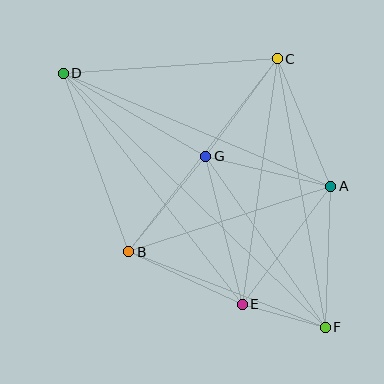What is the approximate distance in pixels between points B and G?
The distance between B and G is approximately 123 pixels.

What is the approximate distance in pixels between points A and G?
The distance between A and G is approximately 129 pixels.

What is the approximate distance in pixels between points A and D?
The distance between A and D is approximately 290 pixels.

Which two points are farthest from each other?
Points D and F are farthest from each other.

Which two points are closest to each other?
Points E and F are closest to each other.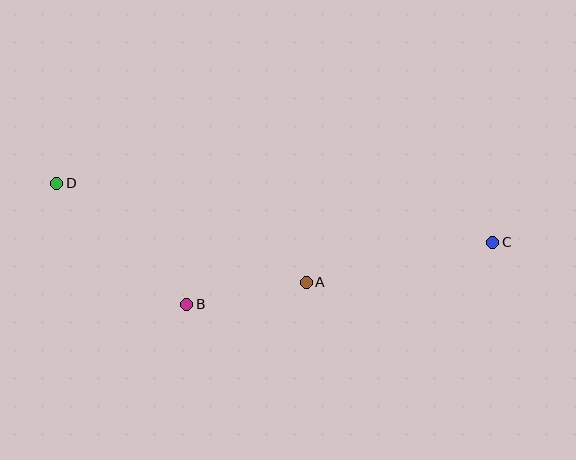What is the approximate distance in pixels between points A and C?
The distance between A and C is approximately 191 pixels.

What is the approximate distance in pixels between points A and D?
The distance between A and D is approximately 268 pixels.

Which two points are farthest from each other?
Points C and D are farthest from each other.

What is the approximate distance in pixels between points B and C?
The distance between B and C is approximately 313 pixels.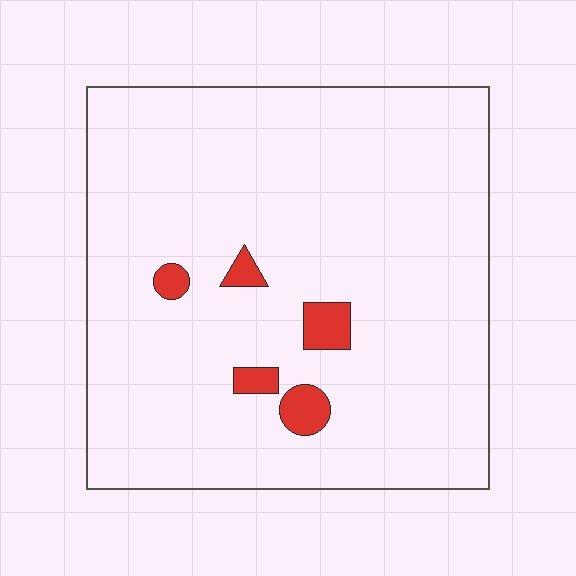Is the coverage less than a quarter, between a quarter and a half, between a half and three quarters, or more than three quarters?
Less than a quarter.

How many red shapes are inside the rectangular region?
5.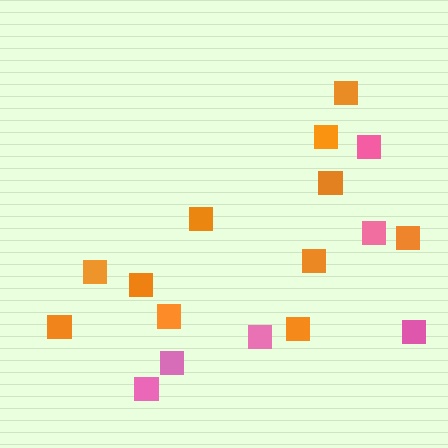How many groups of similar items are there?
There are 2 groups: one group of pink squares (6) and one group of orange squares (11).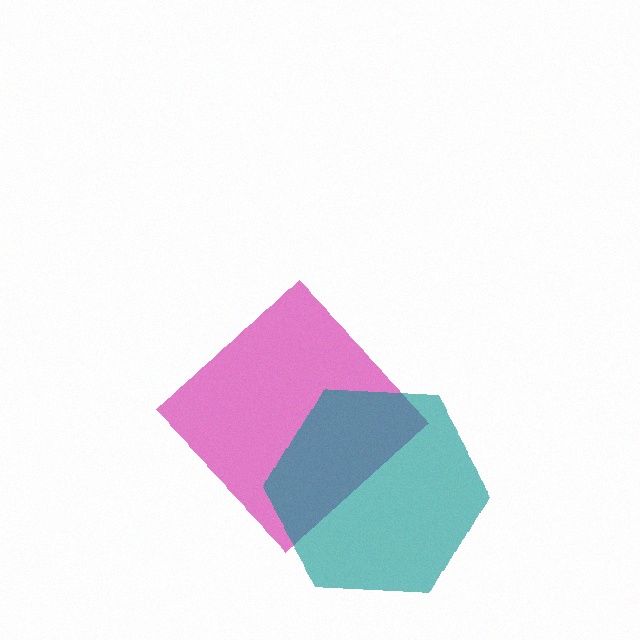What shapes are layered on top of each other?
The layered shapes are: a magenta diamond, a teal hexagon.